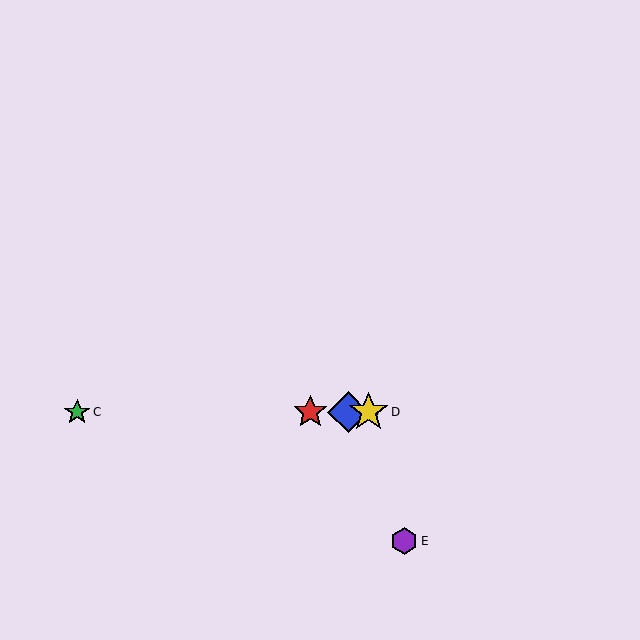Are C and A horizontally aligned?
Yes, both are at y≈412.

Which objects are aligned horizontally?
Objects A, B, C, D are aligned horizontally.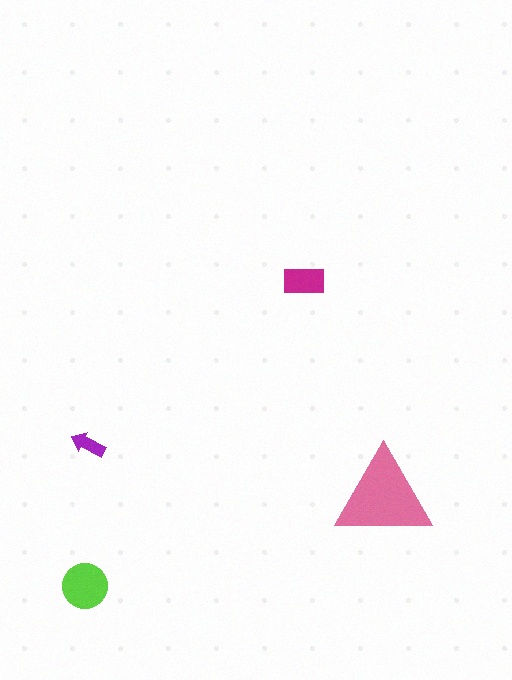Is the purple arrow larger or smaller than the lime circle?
Smaller.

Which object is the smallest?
The purple arrow.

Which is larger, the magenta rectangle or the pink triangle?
The pink triangle.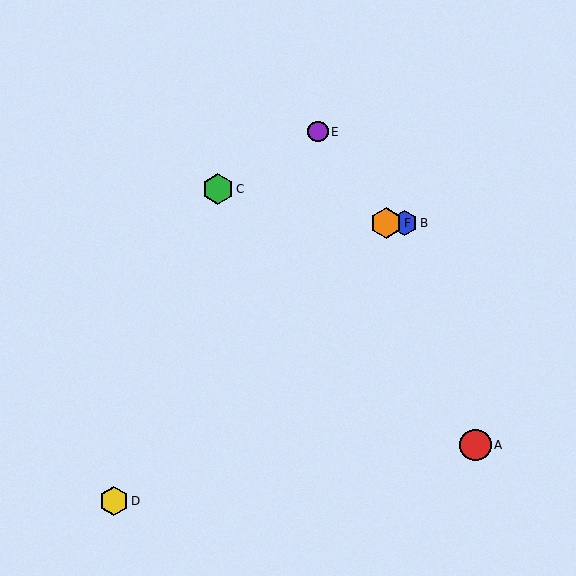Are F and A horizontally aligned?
No, F is at y≈223 and A is at y≈445.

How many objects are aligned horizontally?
2 objects (B, F) are aligned horizontally.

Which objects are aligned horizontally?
Objects B, F are aligned horizontally.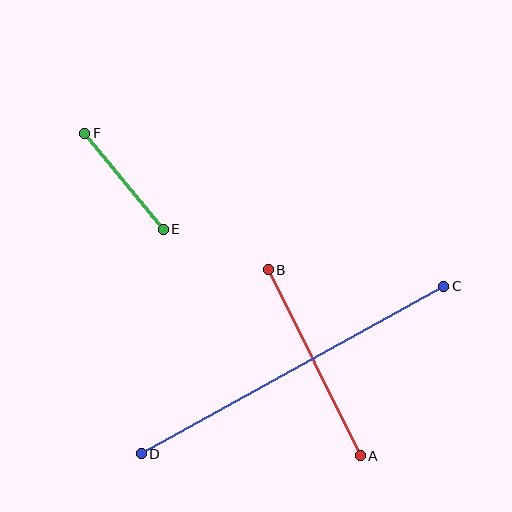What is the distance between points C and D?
The distance is approximately 345 pixels.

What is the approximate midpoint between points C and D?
The midpoint is at approximately (292, 370) pixels.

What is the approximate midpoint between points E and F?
The midpoint is at approximately (124, 181) pixels.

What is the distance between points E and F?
The distance is approximately 124 pixels.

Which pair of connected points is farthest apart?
Points C and D are farthest apart.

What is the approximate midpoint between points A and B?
The midpoint is at approximately (314, 363) pixels.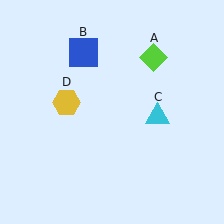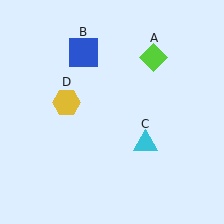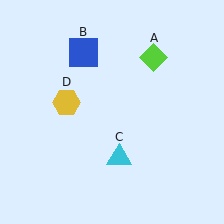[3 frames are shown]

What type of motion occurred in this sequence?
The cyan triangle (object C) rotated clockwise around the center of the scene.